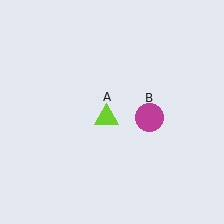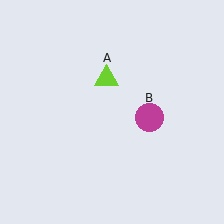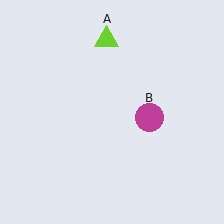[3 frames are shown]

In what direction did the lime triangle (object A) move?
The lime triangle (object A) moved up.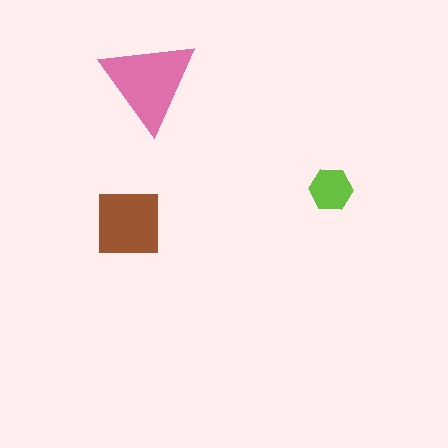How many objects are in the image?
There are 3 objects in the image.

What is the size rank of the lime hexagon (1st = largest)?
3rd.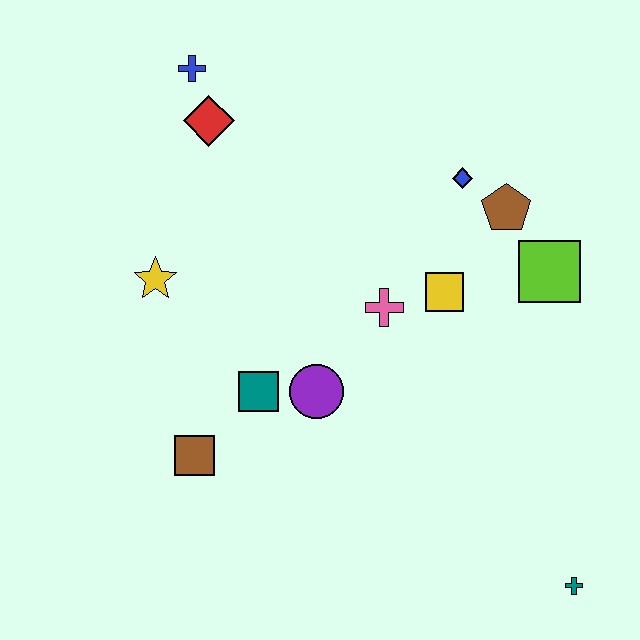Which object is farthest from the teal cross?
The blue cross is farthest from the teal cross.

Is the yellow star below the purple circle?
No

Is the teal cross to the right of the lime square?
Yes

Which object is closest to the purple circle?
The teal square is closest to the purple circle.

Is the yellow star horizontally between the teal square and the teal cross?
No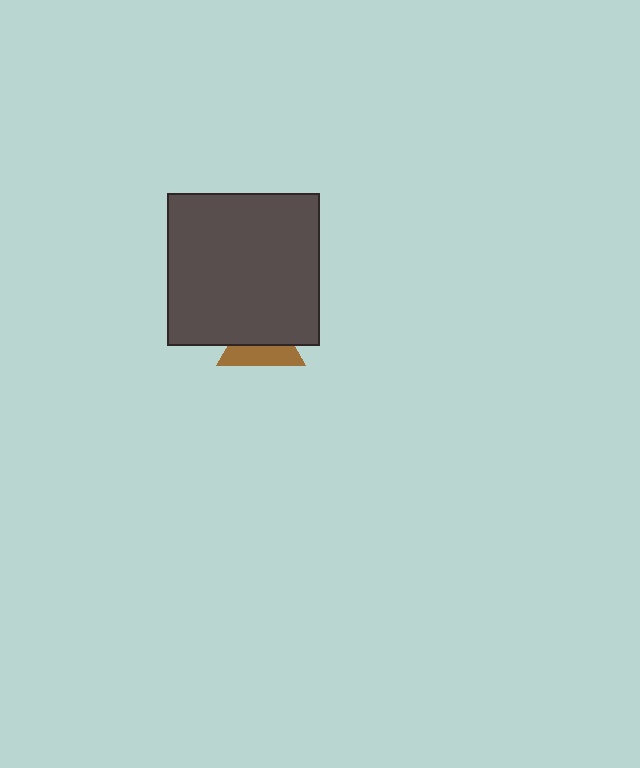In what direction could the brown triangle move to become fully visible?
The brown triangle could move down. That would shift it out from behind the dark gray square entirely.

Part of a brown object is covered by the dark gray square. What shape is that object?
It is a triangle.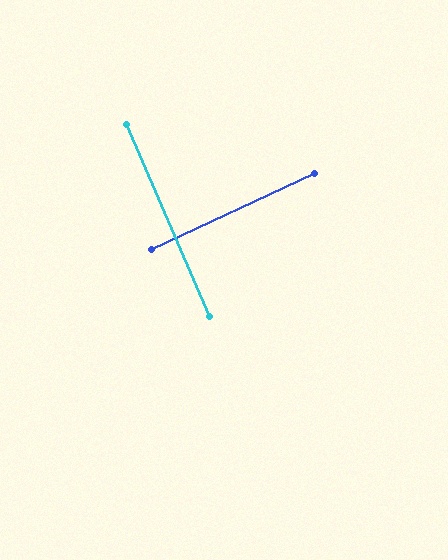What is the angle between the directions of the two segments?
Approximately 88 degrees.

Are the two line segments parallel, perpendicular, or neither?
Perpendicular — they meet at approximately 88°.